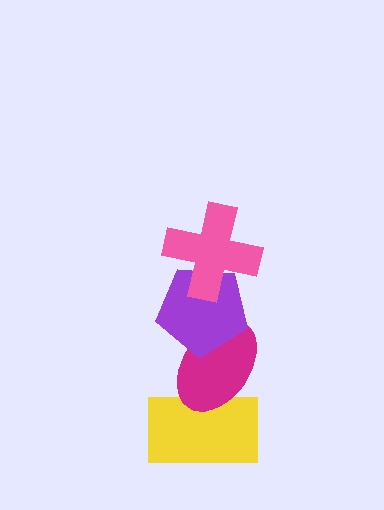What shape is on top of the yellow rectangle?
The magenta ellipse is on top of the yellow rectangle.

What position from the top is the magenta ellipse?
The magenta ellipse is 3rd from the top.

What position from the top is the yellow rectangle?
The yellow rectangle is 4th from the top.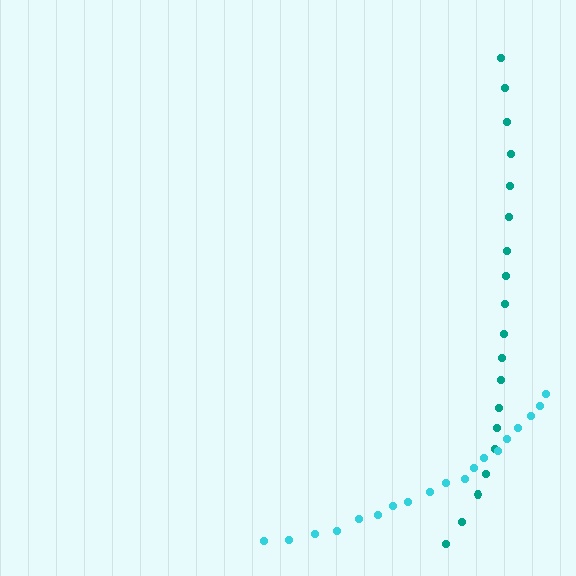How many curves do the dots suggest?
There are 2 distinct paths.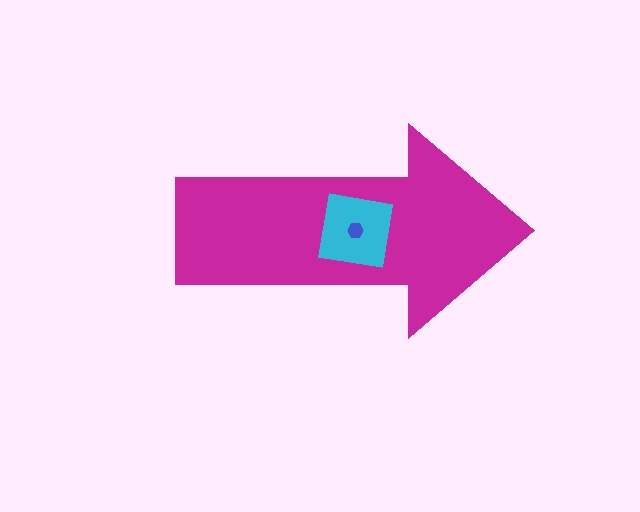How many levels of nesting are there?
3.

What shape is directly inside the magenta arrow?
The cyan square.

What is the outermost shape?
The magenta arrow.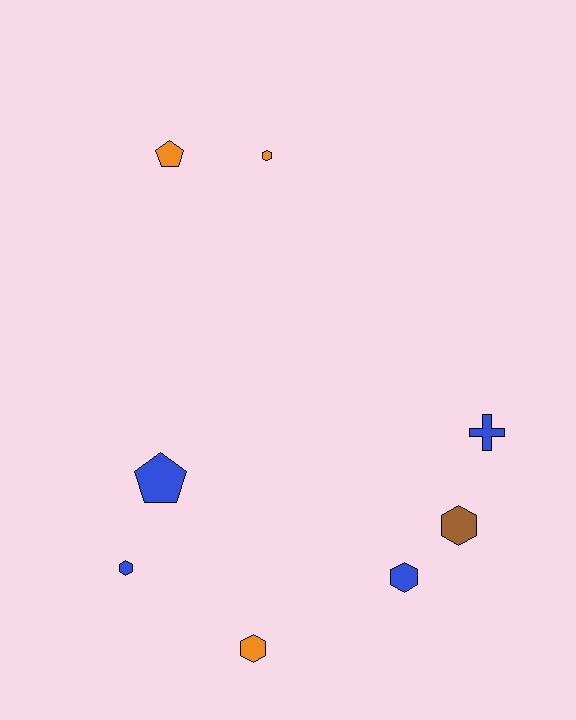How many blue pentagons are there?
There is 1 blue pentagon.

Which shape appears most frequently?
Hexagon, with 5 objects.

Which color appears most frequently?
Blue, with 4 objects.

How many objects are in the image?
There are 8 objects.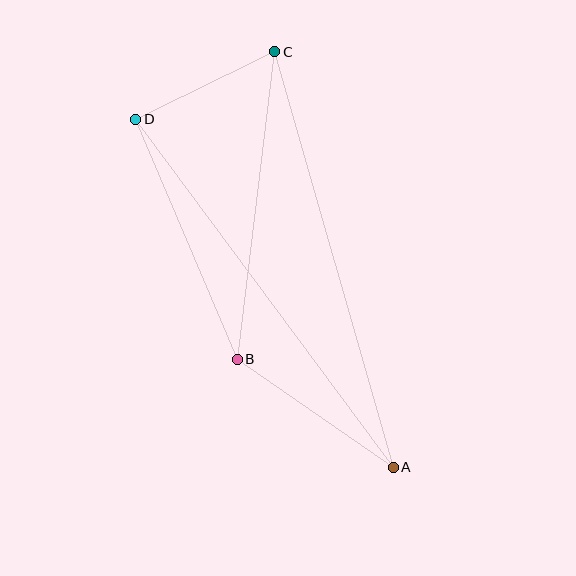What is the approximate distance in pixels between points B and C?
The distance between B and C is approximately 310 pixels.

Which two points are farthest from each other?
Points A and D are farthest from each other.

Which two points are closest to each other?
Points C and D are closest to each other.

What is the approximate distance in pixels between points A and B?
The distance between A and B is approximately 190 pixels.